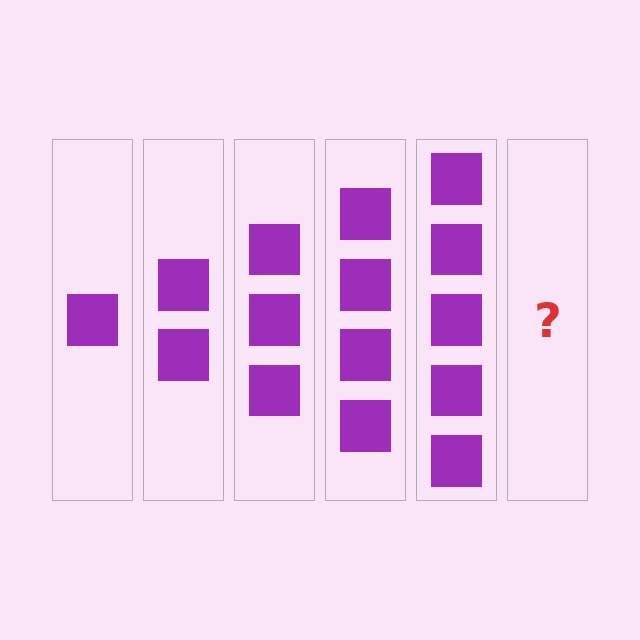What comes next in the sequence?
The next element should be 6 squares.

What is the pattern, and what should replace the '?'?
The pattern is that each step adds one more square. The '?' should be 6 squares.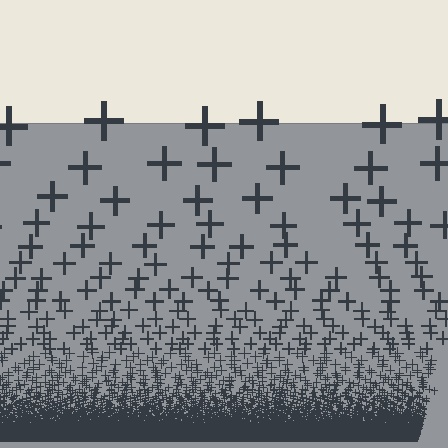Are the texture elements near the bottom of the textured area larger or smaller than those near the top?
Smaller. The gradient is inverted — elements near the bottom are smaller and denser.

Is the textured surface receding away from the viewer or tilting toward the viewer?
The surface appears to tilt toward the viewer. Texture elements get larger and sparser toward the top.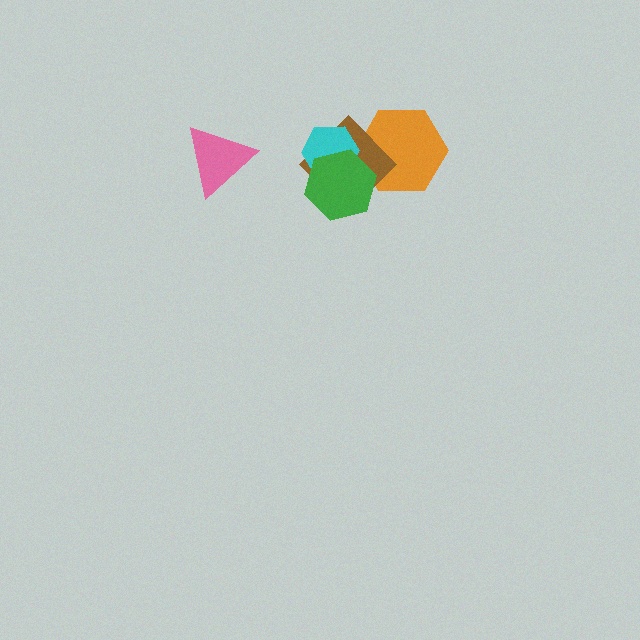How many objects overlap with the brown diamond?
3 objects overlap with the brown diamond.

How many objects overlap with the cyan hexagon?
2 objects overlap with the cyan hexagon.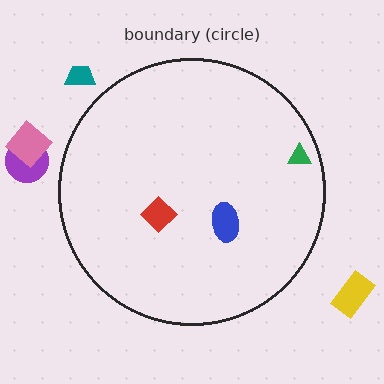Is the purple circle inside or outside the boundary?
Outside.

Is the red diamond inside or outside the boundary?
Inside.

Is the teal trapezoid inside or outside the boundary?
Outside.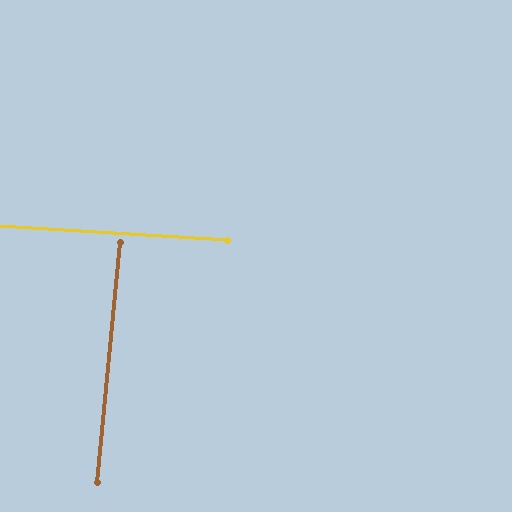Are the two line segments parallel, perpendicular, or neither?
Perpendicular — they meet at approximately 88°.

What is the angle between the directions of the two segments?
Approximately 88 degrees.